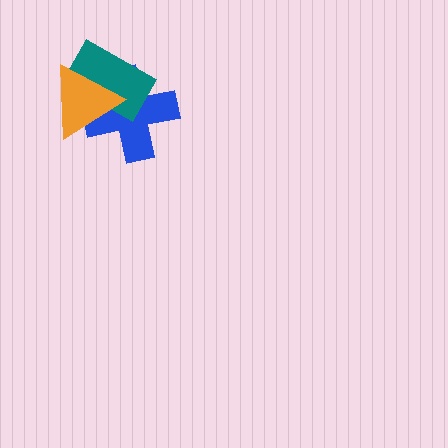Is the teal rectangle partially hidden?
Yes, it is partially covered by another shape.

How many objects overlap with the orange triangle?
2 objects overlap with the orange triangle.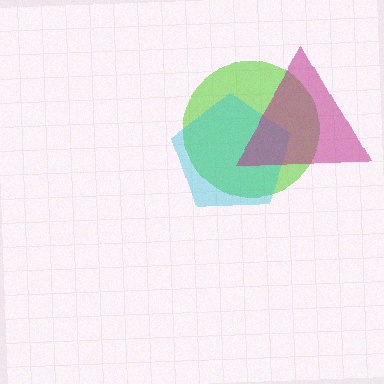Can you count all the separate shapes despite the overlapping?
Yes, there are 3 separate shapes.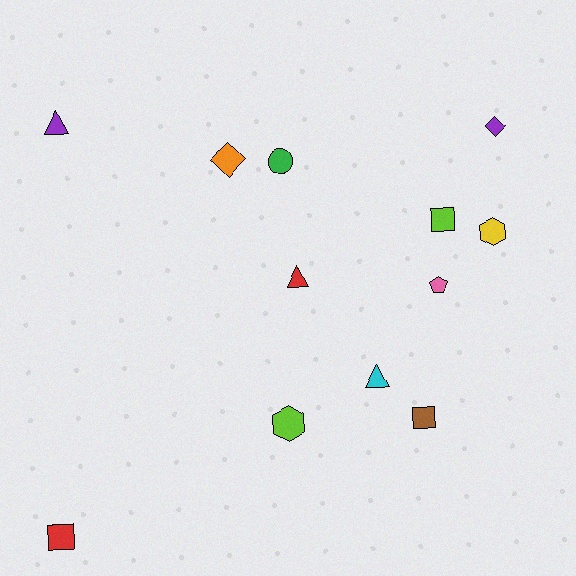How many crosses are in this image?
There are no crosses.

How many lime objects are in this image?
There are 2 lime objects.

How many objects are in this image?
There are 12 objects.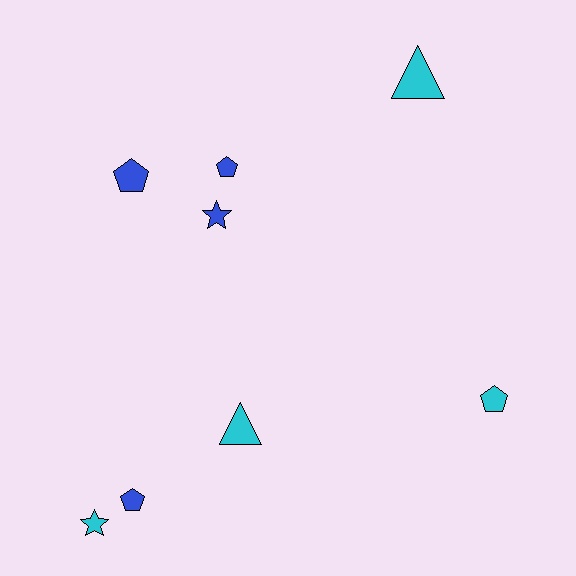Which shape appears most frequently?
Pentagon, with 4 objects.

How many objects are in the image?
There are 8 objects.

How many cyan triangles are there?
There are 2 cyan triangles.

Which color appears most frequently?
Cyan, with 4 objects.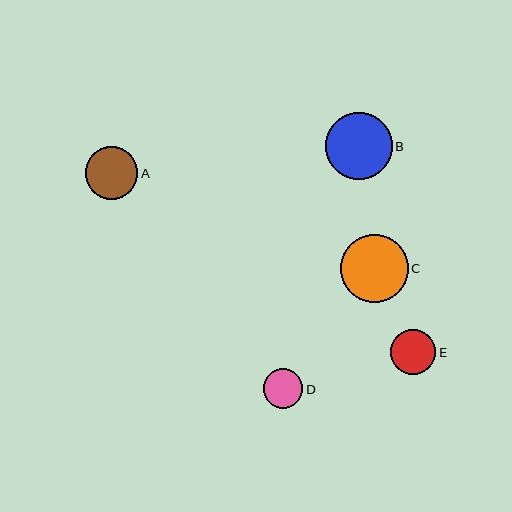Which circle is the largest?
Circle C is the largest with a size of approximately 68 pixels.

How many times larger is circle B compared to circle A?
Circle B is approximately 1.3 times the size of circle A.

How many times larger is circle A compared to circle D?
Circle A is approximately 1.3 times the size of circle D.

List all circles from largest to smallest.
From largest to smallest: C, B, A, E, D.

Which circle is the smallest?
Circle D is the smallest with a size of approximately 40 pixels.